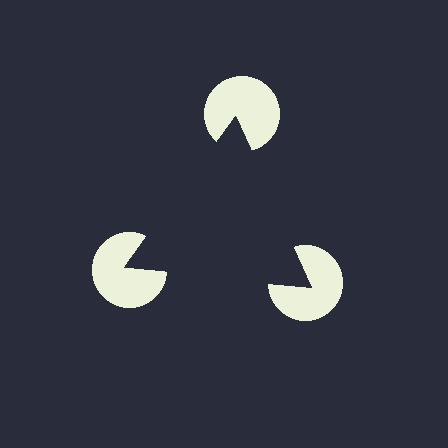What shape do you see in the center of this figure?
An illusory triangle — its edges are inferred from the aligned wedge cuts in the pac-man discs, not physically drawn.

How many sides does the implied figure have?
3 sides.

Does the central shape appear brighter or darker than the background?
It typically appears slightly darker than the background, even though no actual brightness change is drawn.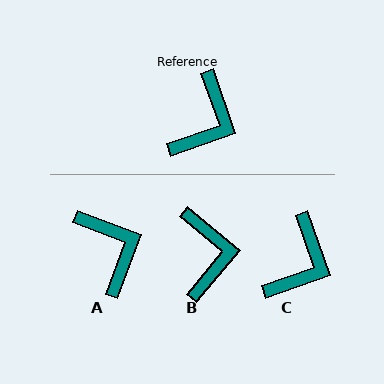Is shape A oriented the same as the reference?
No, it is off by about 50 degrees.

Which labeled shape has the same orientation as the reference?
C.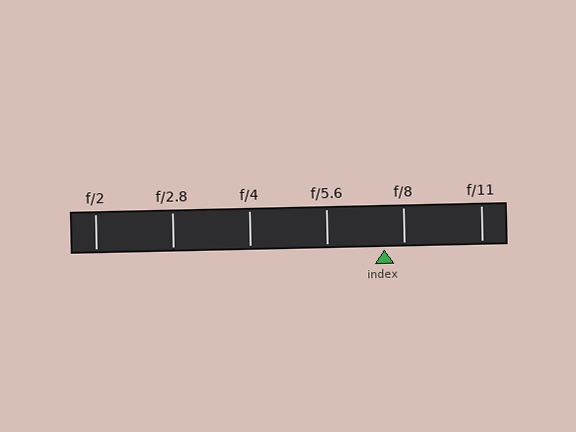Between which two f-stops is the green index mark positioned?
The index mark is between f/5.6 and f/8.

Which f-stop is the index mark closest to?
The index mark is closest to f/8.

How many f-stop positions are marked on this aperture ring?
There are 6 f-stop positions marked.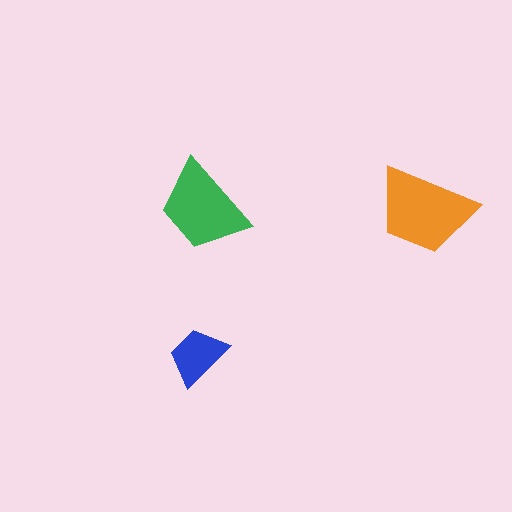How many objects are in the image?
There are 3 objects in the image.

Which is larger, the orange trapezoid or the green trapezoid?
The orange one.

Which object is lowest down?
The blue trapezoid is bottommost.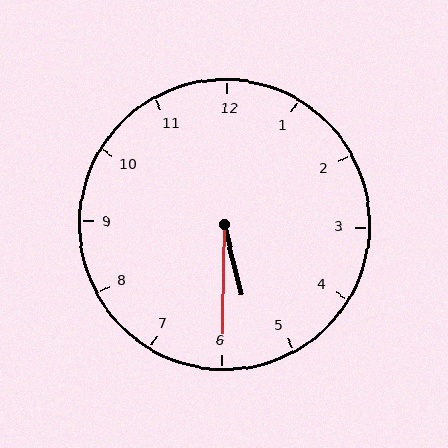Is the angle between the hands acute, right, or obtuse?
It is acute.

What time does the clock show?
5:30.